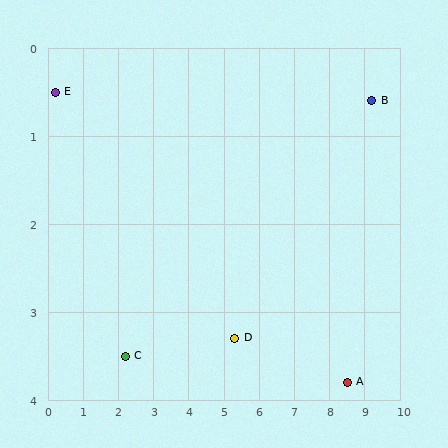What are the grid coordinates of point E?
Point E is at approximately (0.2, 0.5).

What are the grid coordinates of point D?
Point D is at approximately (5.3, 3.3).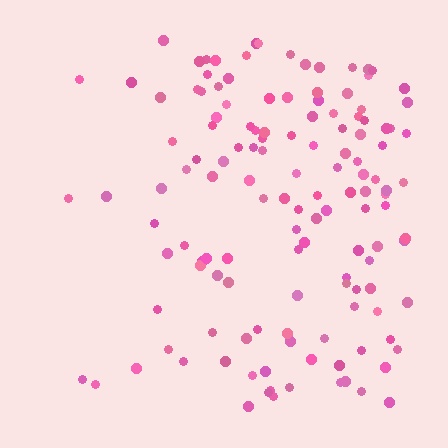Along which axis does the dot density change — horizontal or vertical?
Horizontal.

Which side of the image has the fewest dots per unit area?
The left.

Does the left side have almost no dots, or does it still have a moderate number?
Still a moderate number, just noticeably fewer than the right.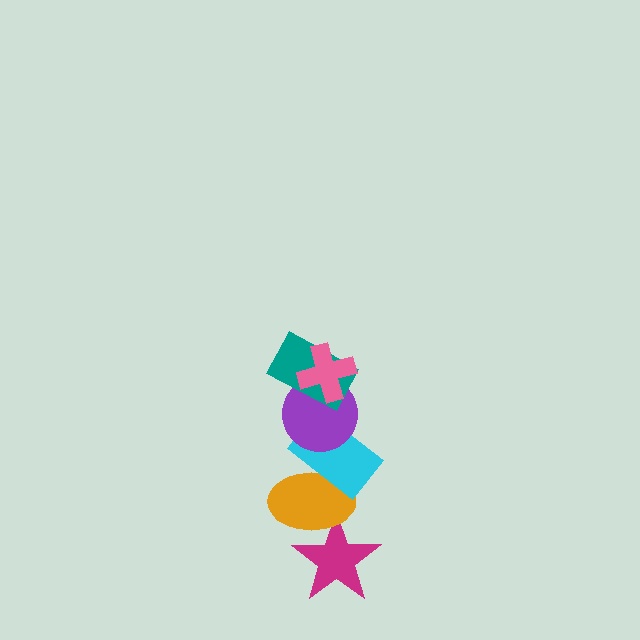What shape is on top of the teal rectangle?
The pink cross is on top of the teal rectangle.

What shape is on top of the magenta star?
The orange ellipse is on top of the magenta star.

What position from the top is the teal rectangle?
The teal rectangle is 2nd from the top.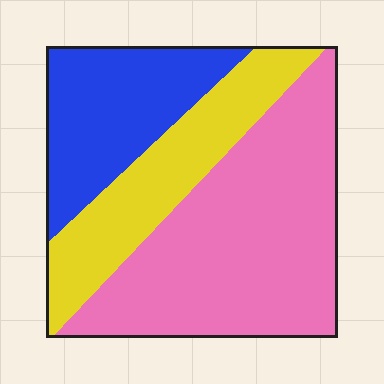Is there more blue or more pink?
Pink.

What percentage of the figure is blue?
Blue covers around 25% of the figure.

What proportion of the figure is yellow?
Yellow takes up about one quarter (1/4) of the figure.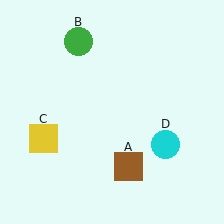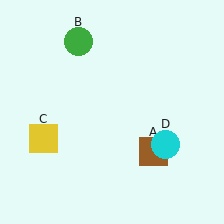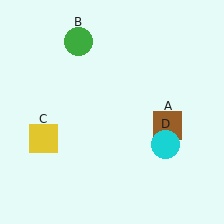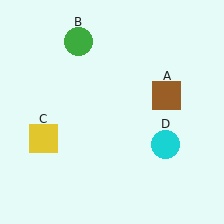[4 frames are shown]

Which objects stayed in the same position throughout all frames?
Green circle (object B) and yellow square (object C) and cyan circle (object D) remained stationary.